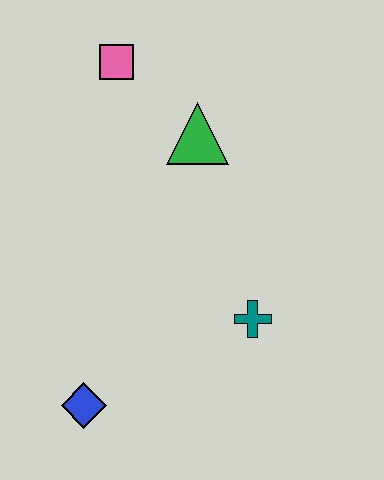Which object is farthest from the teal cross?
The pink square is farthest from the teal cross.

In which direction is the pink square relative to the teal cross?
The pink square is above the teal cross.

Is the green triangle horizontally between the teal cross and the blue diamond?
Yes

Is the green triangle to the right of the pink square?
Yes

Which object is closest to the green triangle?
The pink square is closest to the green triangle.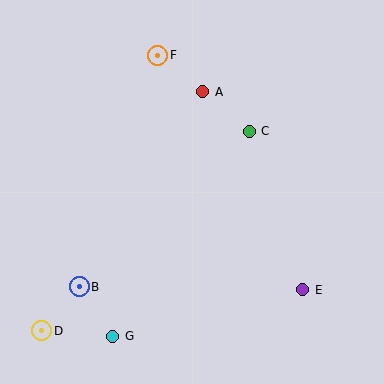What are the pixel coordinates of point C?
Point C is at (249, 131).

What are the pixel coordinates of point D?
Point D is at (42, 331).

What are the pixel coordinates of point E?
Point E is at (303, 290).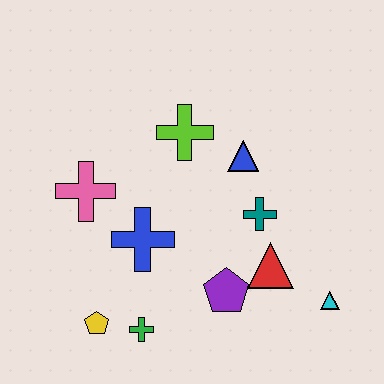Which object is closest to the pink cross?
The blue cross is closest to the pink cross.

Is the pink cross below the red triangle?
No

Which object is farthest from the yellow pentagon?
The cyan triangle is farthest from the yellow pentagon.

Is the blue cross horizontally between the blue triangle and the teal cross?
No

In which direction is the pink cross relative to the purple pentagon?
The pink cross is to the left of the purple pentagon.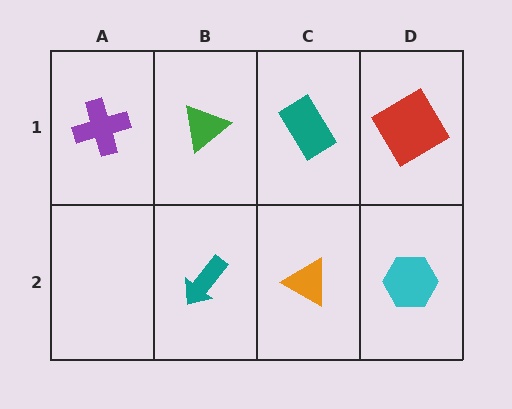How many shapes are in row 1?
4 shapes.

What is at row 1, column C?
A teal rectangle.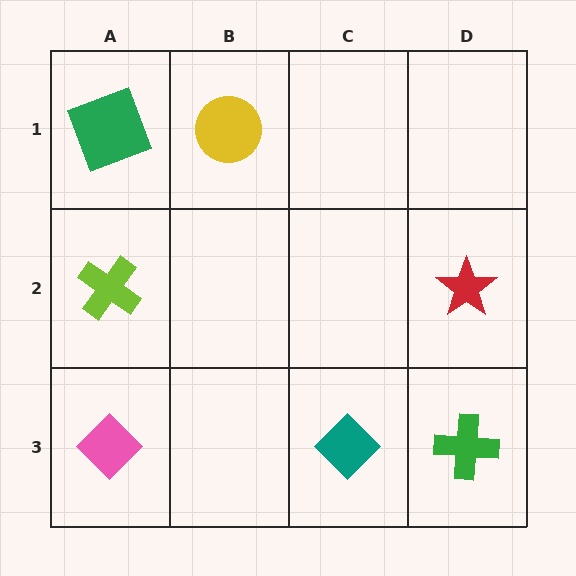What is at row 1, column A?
A green square.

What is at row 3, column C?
A teal diamond.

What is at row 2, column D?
A red star.